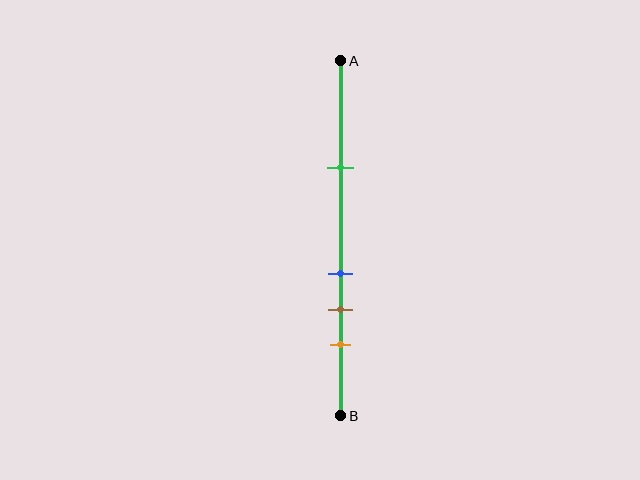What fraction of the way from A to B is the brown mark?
The brown mark is approximately 70% (0.7) of the way from A to B.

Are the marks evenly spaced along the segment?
No, the marks are not evenly spaced.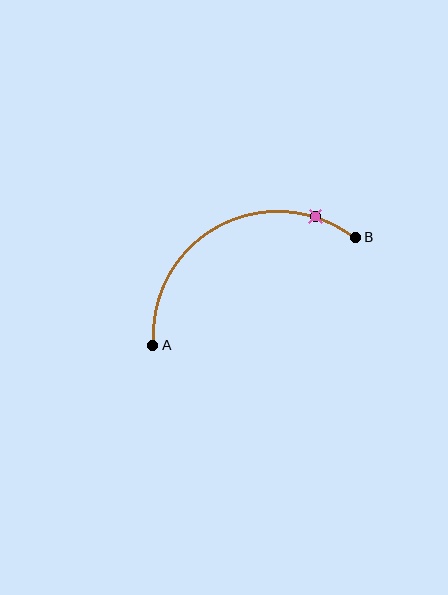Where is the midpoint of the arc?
The arc midpoint is the point on the curve farthest from the straight line joining A and B. It sits above that line.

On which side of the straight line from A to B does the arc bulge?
The arc bulges above the straight line connecting A and B.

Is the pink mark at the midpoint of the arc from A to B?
No. The pink mark lies on the arc but is closer to endpoint B. The arc midpoint would be at the point on the curve equidistant along the arc from both A and B.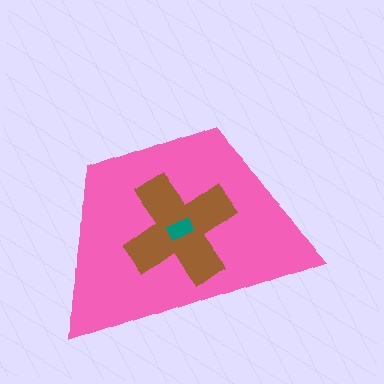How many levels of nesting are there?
3.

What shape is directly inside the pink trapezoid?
The brown cross.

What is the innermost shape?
The teal rectangle.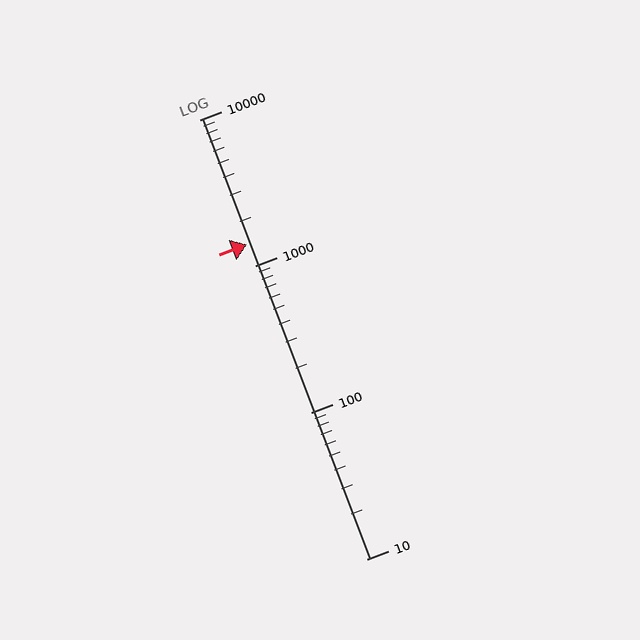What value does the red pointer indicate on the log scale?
The pointer indicates approximately 1400.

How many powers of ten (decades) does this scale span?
The scale spans 3 decades, from 10 to 10000.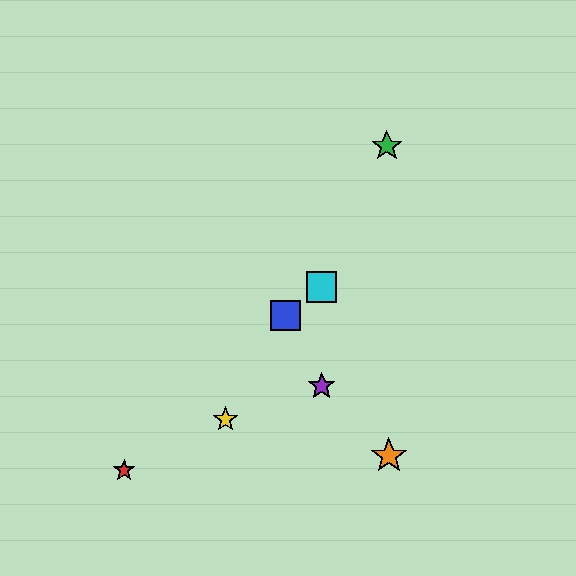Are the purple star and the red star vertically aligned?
No, the purple star is at x≈322 and the red star is at x≈124.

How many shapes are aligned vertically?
2 shapes (the purple star, the cyan square) are aligned vertically.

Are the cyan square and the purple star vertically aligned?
Yes, both are at x≈322.